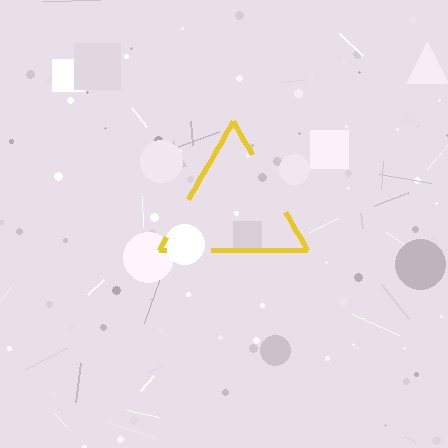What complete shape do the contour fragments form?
The contour fragments form a triangle.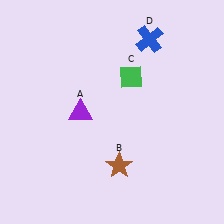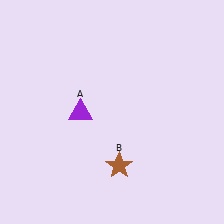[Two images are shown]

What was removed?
The green diamond (C), the blue cross (D) were removed in Image 2.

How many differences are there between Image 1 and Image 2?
There are 2 differences between the two images.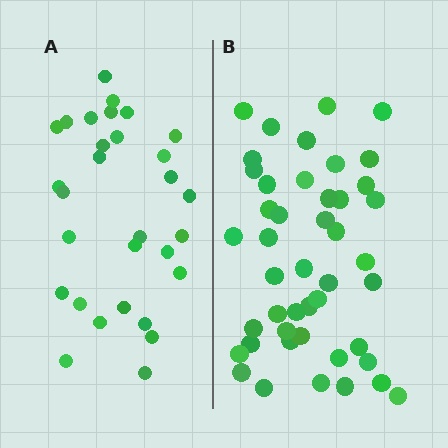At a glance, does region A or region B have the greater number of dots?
Region B (the right region) has more dots.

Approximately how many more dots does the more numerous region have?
Region B has approximately 15 more dots than region A.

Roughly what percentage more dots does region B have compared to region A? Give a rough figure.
About 50% more.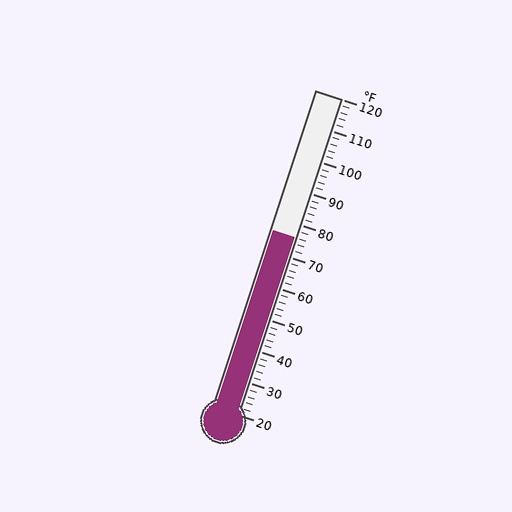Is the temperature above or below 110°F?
The temperature is below 110°F.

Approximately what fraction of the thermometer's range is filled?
The thermometer is filled to approximately 55% of its range.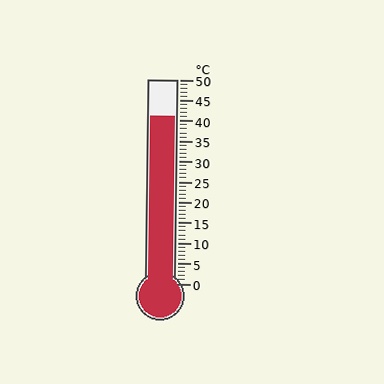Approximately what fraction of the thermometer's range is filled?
The thermometer is filled to approximately 80% of its range.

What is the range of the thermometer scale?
The thermometer scale ranges from 0°C to 50°C.